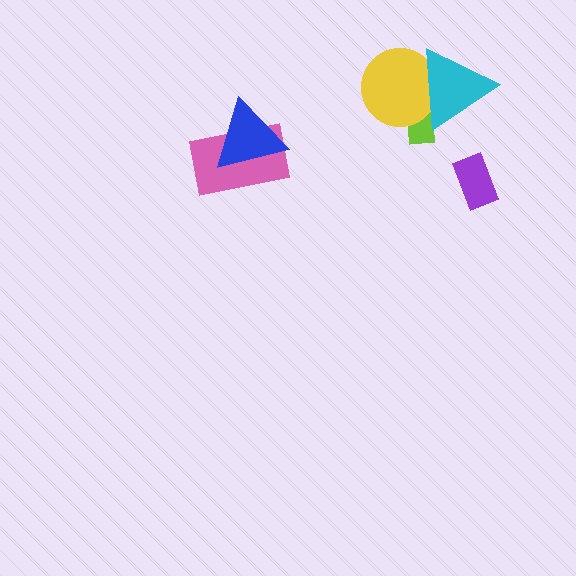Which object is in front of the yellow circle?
The cyan triangle is in front of the yellow circle.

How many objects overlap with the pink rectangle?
1 object overlaps with the pink rectangle.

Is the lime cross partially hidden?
Yes, it is partially covered by another shape.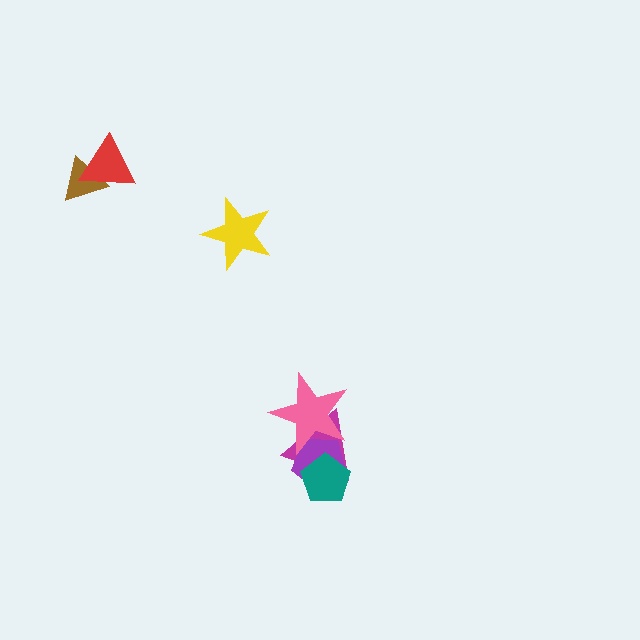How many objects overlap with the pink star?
2 objects overlap with the pink star.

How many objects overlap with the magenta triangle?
3 objects overlap with the magenta triangle.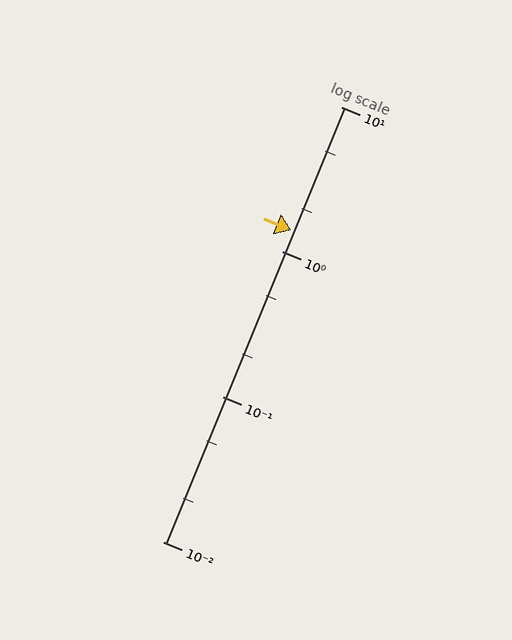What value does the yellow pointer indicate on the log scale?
The pointer indicates approximately 1.4.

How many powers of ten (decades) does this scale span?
The scale spans 3 decades, from 0.01 to 10.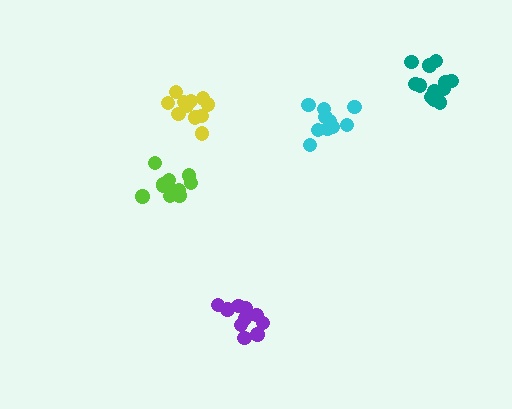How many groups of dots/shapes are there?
There are 5 groups.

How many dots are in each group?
Group 1: 12 dots, Group 2: 12 dots, Group 3: 11 dots, Group 4: 10 dots, Group 5: 11 dots (56 total).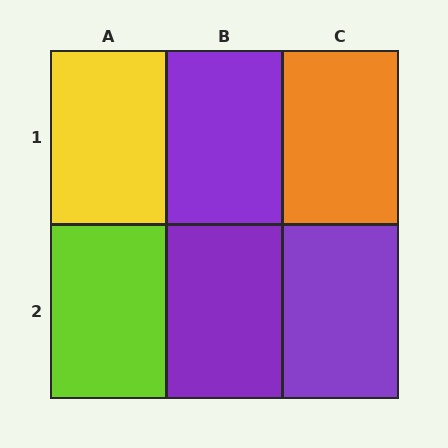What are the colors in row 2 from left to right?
Lime, purple, purple.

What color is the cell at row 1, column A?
Yellow.